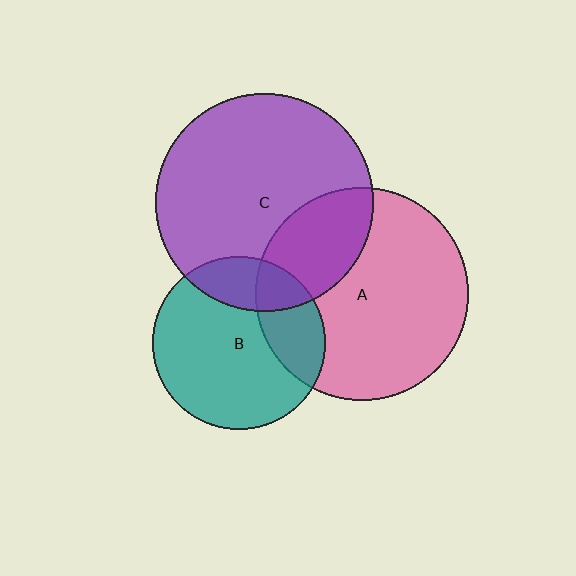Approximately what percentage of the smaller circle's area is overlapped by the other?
Approximately 20%.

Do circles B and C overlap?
Yes.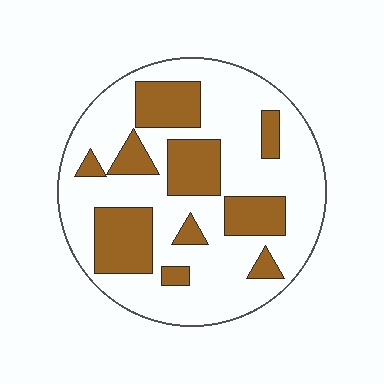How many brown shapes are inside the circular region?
10.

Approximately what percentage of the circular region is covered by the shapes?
Approximately 30%.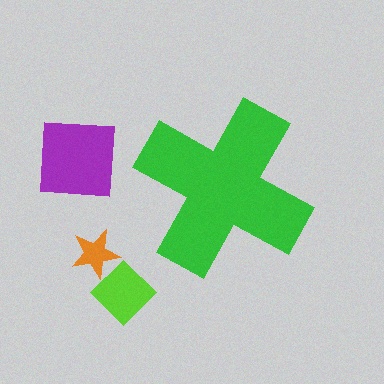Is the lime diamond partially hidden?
No, the lime diamond is fully visible.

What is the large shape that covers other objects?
A green cross.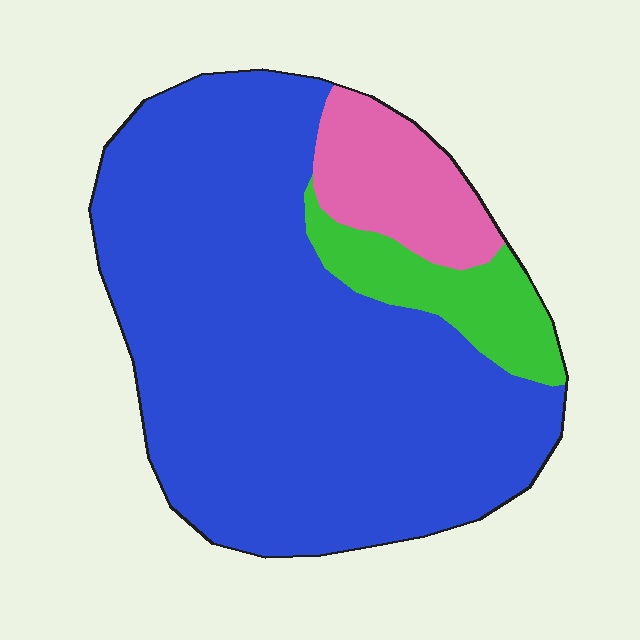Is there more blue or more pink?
Blue.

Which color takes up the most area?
Blue, at roughly 80%.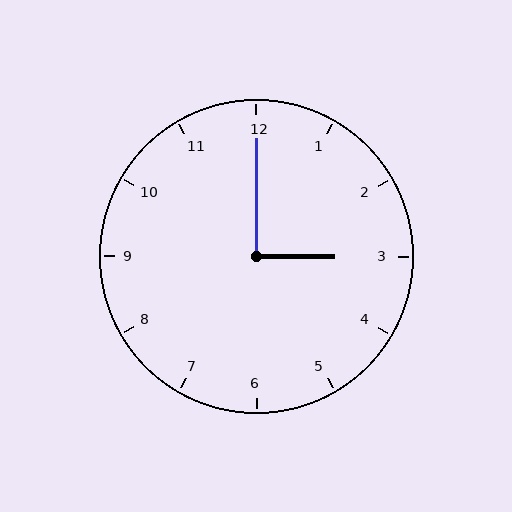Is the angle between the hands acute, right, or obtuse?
It is right.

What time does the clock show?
3:00.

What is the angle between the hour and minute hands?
Approximately 90 degrees.